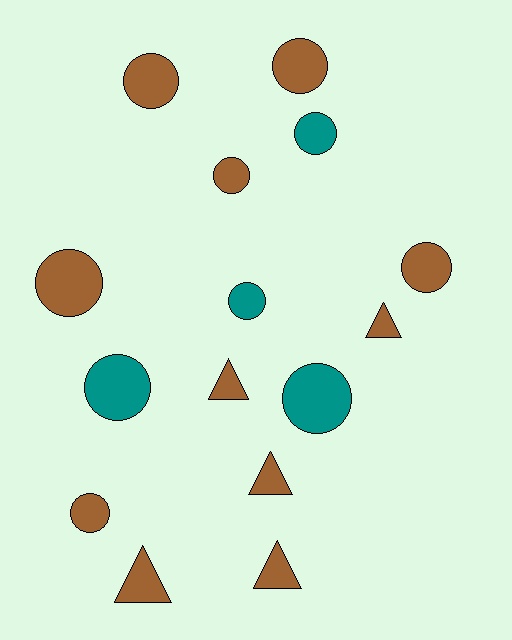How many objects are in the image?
There are 15 objects.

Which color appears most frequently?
Brown, with 11 objects.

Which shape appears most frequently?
Circle, with 10 objects.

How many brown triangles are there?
There are 5 brown triangles.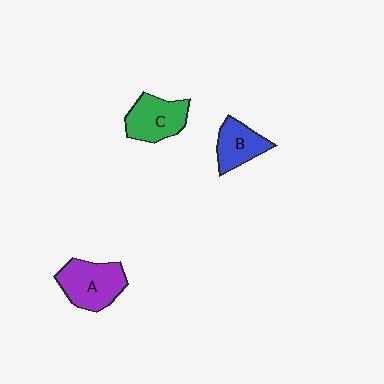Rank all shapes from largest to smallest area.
From largest to smallest: A (purple), C (green), B (blue).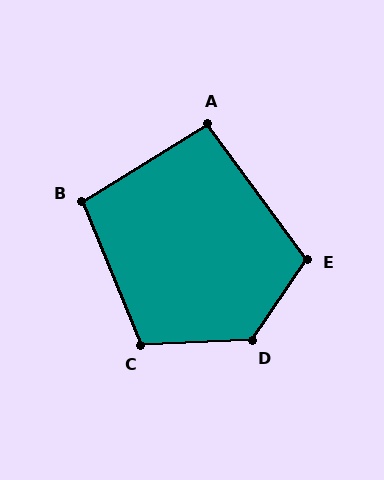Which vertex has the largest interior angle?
D, at approximately 127 degrees.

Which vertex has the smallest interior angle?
A, at approximately 95 degrees.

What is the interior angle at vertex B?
Approximately 99 degrees (obtuse).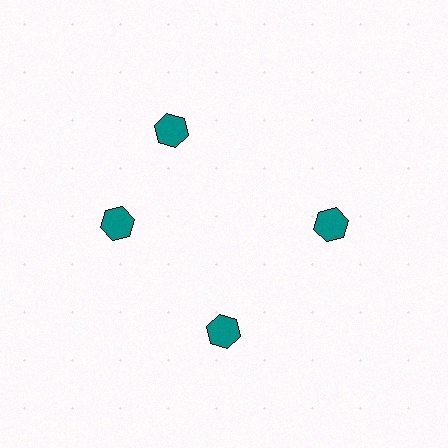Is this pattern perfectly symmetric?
No. The 4 teal hexagons are arranged in a ring, but one element near the 12 o'clock position is rotated out of alignment along the ring, breaking the 4-fold rotational symmetry.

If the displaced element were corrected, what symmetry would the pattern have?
It would have 4-fold rotational symmetry — the pattern would map onto itself every 90 degrees.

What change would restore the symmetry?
The symmetry would be restored by rotating it back into even spacing with its neighbors so that all 4 hexagons sit at equal angles and equal distance from the center.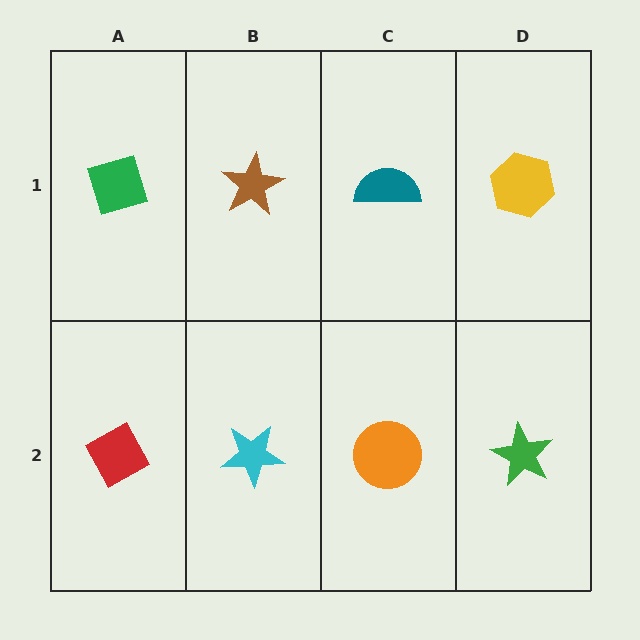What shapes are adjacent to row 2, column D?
A yellow hexagon (row 1, column D), an orange circle (row 2, column C).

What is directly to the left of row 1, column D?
A teal semicircle.